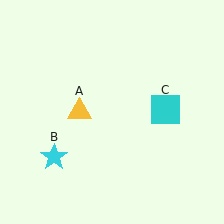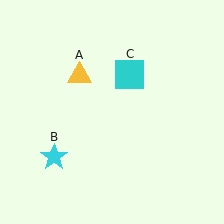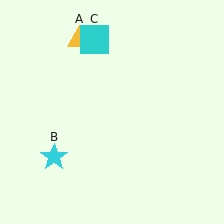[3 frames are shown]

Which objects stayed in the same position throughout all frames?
Cyan star (object B) remained stationary.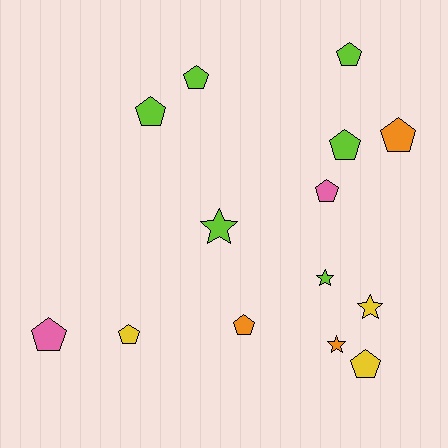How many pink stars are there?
There are no pink stars.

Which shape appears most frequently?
Pentagon, with 10 objects.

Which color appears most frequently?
Lime, with 6 objects.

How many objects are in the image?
There are 14 objects.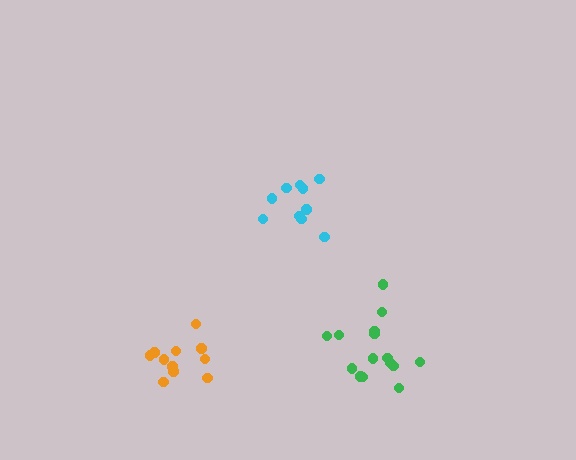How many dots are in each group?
Group 1: 11 dots, Group 2: 15 dots, Group 3: 10 dots (36 total).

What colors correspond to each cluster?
The clusters are colored: orange, green, cyan.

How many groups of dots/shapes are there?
There are 3 groups.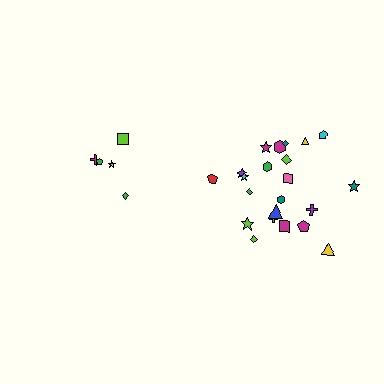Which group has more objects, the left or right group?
The right group.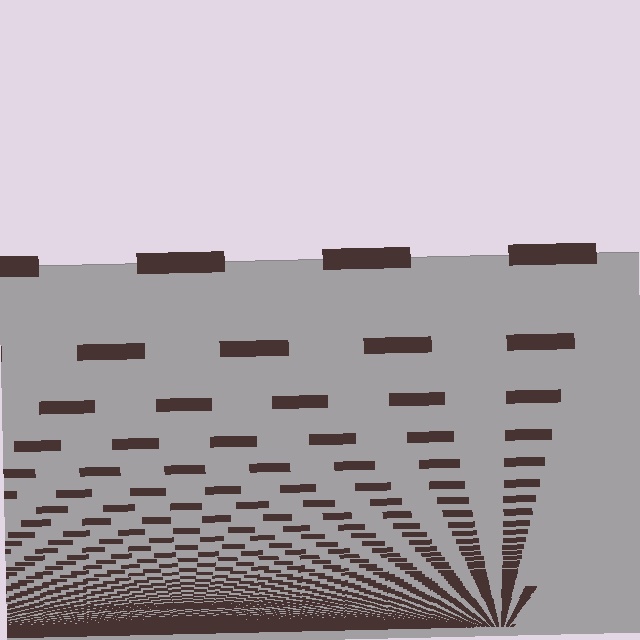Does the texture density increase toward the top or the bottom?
Density increases toward the bottom.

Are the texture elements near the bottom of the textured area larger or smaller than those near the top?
Smaller. The gradient is inverted — elements near the bottom are smaller and denser.